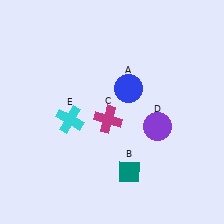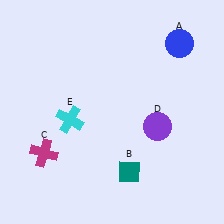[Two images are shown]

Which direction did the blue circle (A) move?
The blue circle (A) moved right.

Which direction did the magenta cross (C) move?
The magenta cross (C) moved left.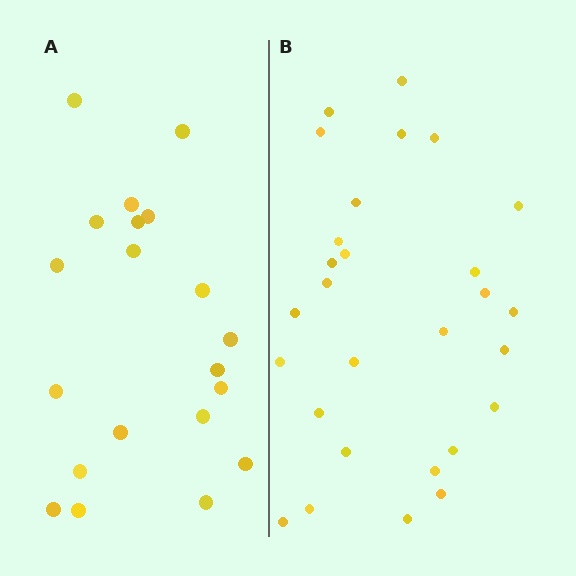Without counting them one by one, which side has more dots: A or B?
Region B (the right region) has more dots.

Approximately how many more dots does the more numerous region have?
Region B has roughly 8 or so more dots than region A.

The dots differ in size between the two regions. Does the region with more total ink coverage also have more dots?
No. Region A has more total ink coverage because its dots are larger, but region B actually contains more individual dots. Total area can be misleading — the number of items is what matters here.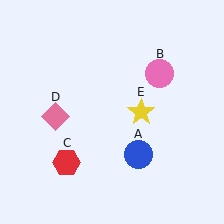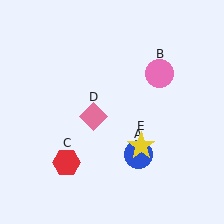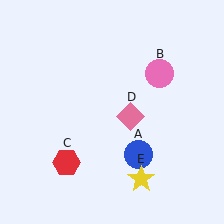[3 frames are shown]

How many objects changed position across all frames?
2 objects changed position: pink diamond (object D), yellow star (object E).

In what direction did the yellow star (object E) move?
The yellow star (object E) moved down.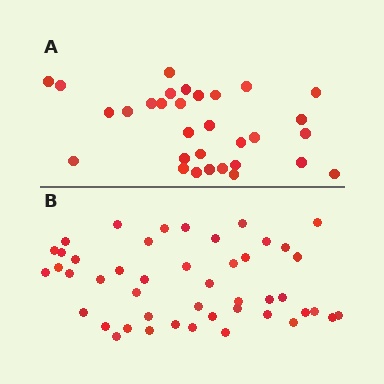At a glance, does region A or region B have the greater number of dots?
Region B (the bottom region) has more dots.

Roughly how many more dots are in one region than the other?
Region B has approximately 15 more dots than region A.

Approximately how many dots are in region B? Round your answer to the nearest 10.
About 50 dots. (The exact count is 46, which rounds to 50.)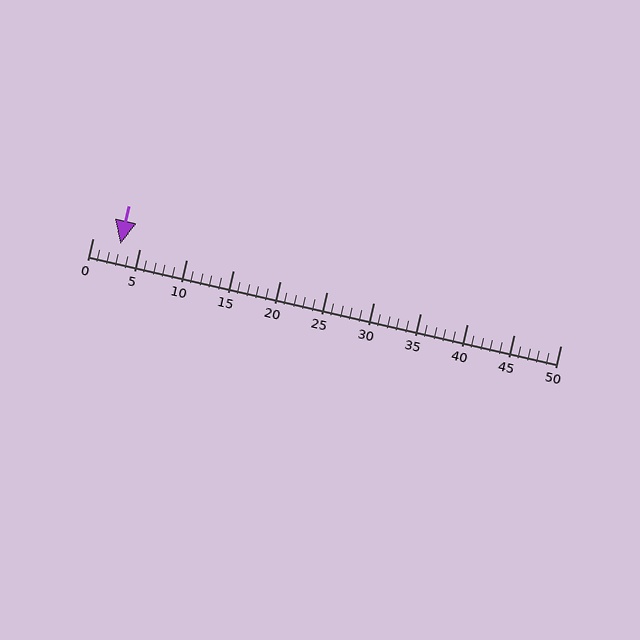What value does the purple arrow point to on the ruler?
The purple arrow points to approximately 3.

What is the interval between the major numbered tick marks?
The major tick marks are spaced 5 units apart.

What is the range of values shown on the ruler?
The ruler shows values from 0 to 50.